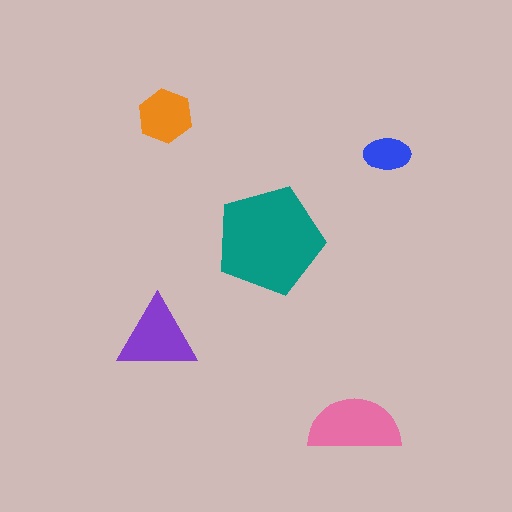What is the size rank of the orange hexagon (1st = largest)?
4th.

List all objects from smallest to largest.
The blue ellipse, the orange hexagon, the purple triangle, the pink semicircle, the teal pentagon.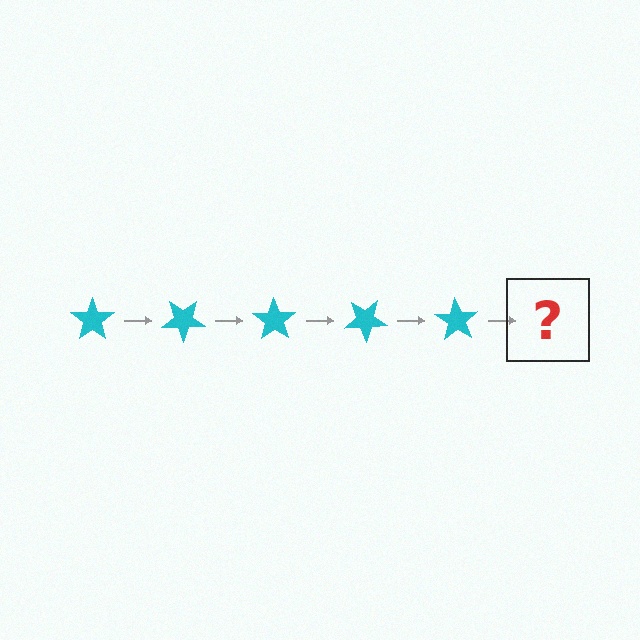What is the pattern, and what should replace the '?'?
The pattern is that the star rotates 35 degrees each step. The '?' should be a cyan star rotated 175 degrees.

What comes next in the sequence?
The next element should be a cyan star rotated 175 degrees.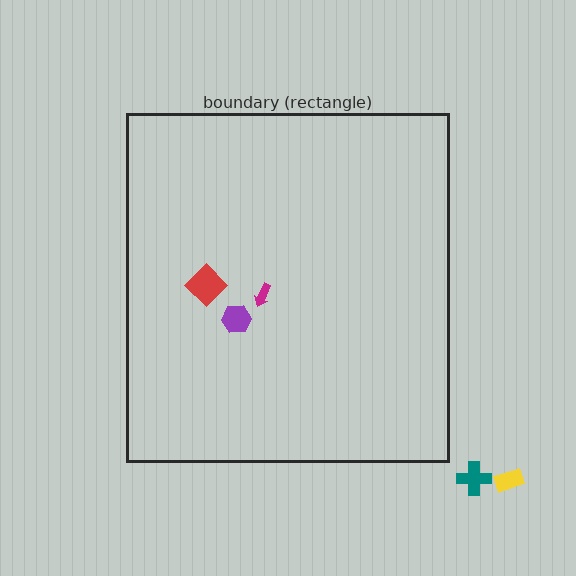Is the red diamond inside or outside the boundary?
Inside.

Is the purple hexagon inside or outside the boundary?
Inside.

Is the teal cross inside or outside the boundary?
Outside.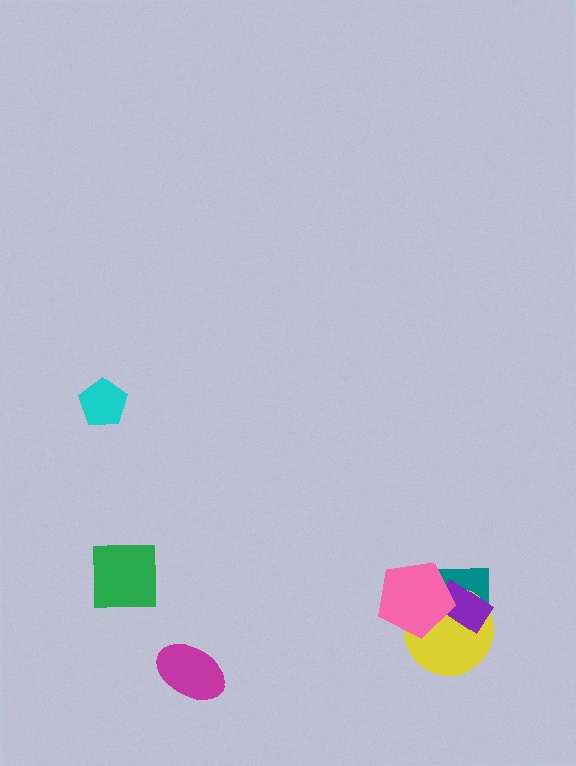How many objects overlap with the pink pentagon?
3 objects overlap with the pink pentagon.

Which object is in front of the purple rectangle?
The pink pentagon is in front of the purple rectangle.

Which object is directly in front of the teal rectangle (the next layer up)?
The yellow circle is directly in front of the teal rectangle.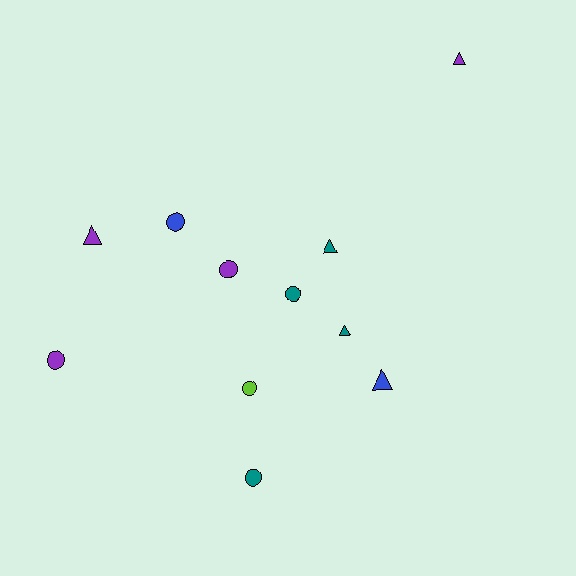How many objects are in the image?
There are 11 objects.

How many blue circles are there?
There is 1 blue circle.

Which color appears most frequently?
Purple, with 4 objects.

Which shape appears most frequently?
Circle, with 6 objects.